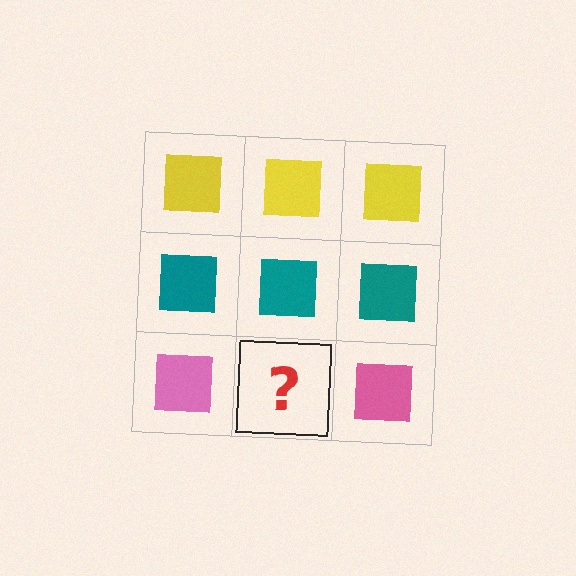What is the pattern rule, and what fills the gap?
The rule is that each row has a consistent color. The gap should be filled with a pink square.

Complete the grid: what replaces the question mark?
The question mark should be replaced with a pink square.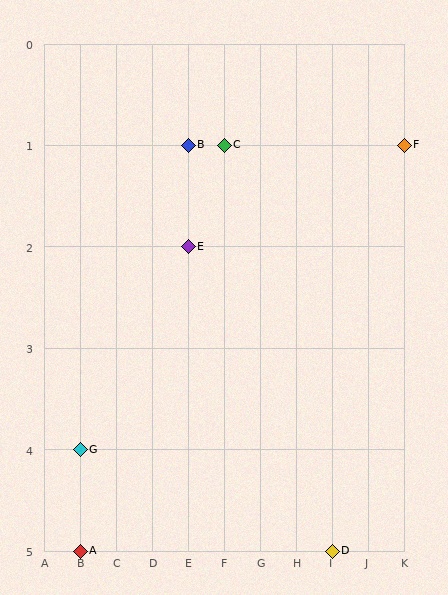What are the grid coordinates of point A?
Point A is at grid coordinates (B, 5).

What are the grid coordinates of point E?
Point E is at grid coordinates (E, 2).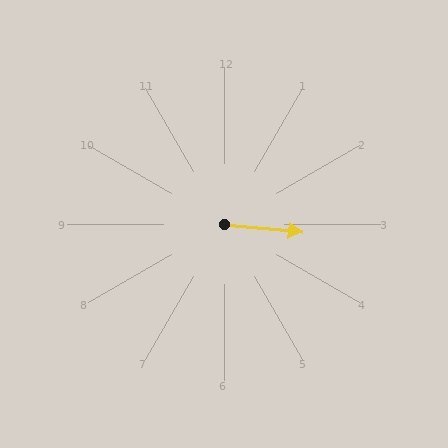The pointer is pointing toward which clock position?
Roughly 3 o'clock.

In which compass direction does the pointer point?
East.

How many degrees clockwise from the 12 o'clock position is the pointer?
Approximately 96 degrees.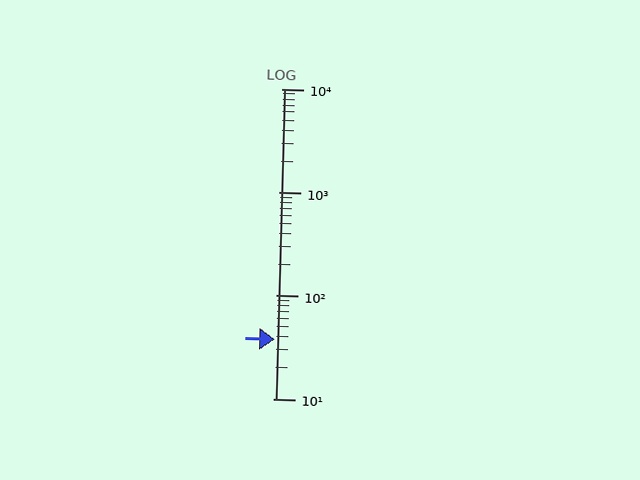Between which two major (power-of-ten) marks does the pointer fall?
The pointer is between 10 and 100.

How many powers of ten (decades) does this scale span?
The scale spans 3 decades, from 10 to 10000.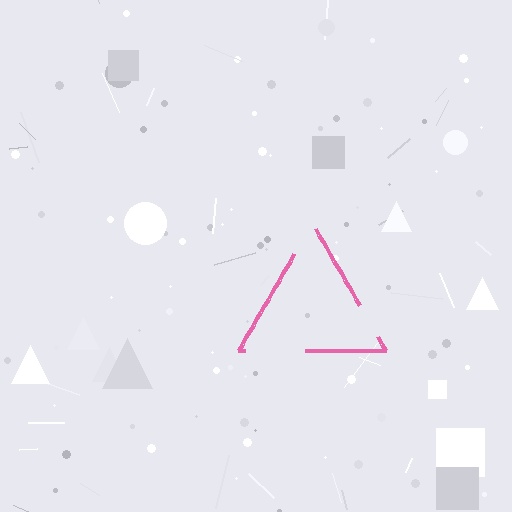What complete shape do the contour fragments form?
The contour fragments form a triangle.